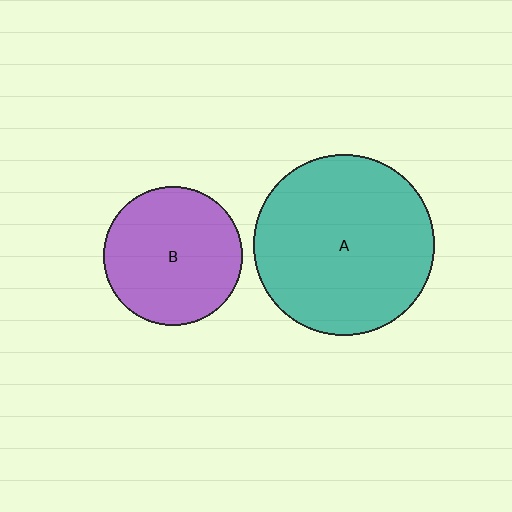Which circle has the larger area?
Circle A (teal).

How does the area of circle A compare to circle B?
Approximately 1.7 times.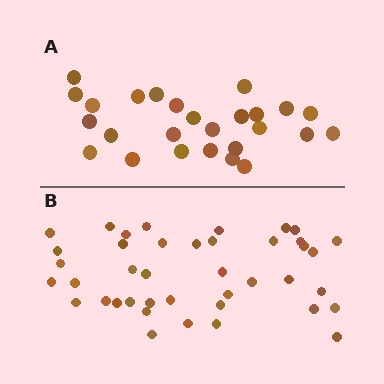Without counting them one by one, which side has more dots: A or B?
Region B (the bottom region) has more dots.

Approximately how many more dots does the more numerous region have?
Region B has approximately 15 more dots than region A.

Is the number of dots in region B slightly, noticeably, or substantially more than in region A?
Region B has substantially more. The ratio is roughly 1.6 to 1.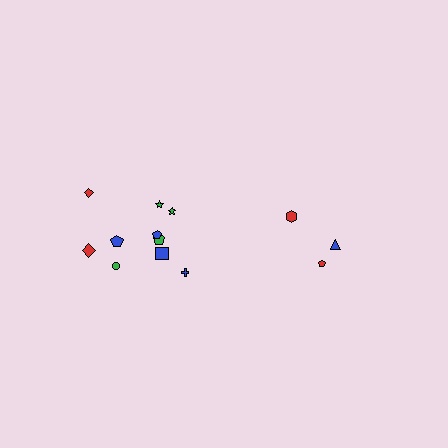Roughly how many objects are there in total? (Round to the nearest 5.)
Roughly 15 objects in total.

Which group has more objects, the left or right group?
The left group.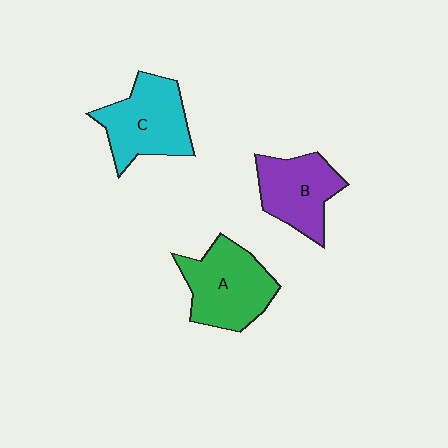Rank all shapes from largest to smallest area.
From largest to smallest: A (green), C (cyan), B (purple).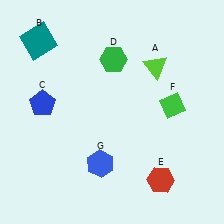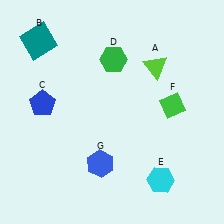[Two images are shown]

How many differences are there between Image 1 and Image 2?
There is 1 difference between the two images.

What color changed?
The hexagon (E) changed from red in Image 1 to cyan in Image 2.